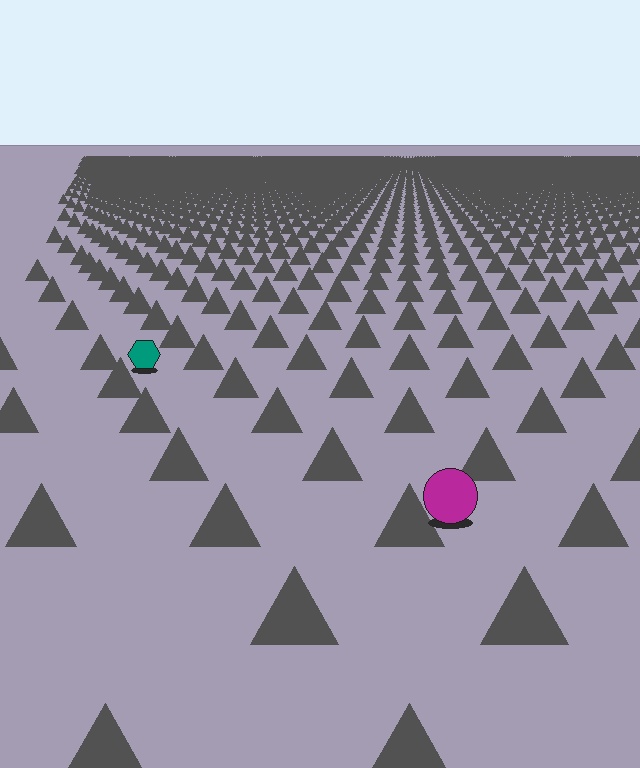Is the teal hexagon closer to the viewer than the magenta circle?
No. The magenta circle is closer — you can tell from the texture gradient: the ground texture is coarser near it.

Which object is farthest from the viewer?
The teal hexagon is farthest from the viewer. It appears smaller and the ground texture around it is denser.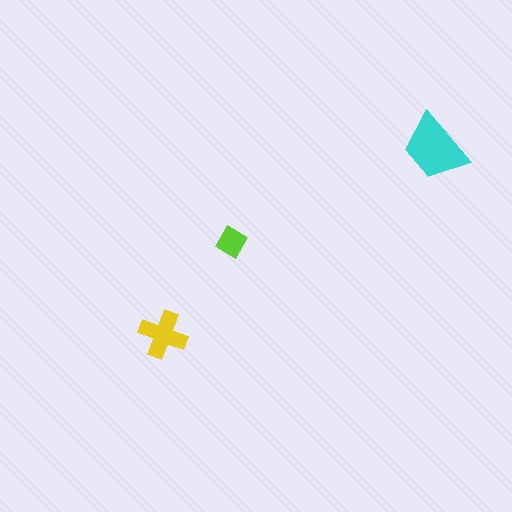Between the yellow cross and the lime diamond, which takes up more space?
The yellow cross.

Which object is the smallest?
The lime diamond.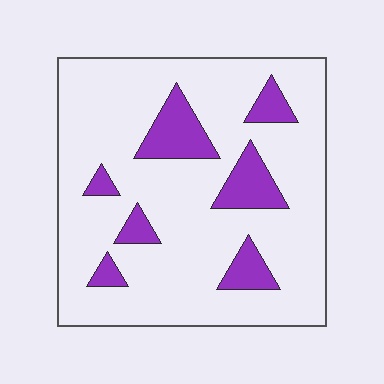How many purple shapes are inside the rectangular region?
7.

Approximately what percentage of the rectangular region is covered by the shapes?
Approximately 15%.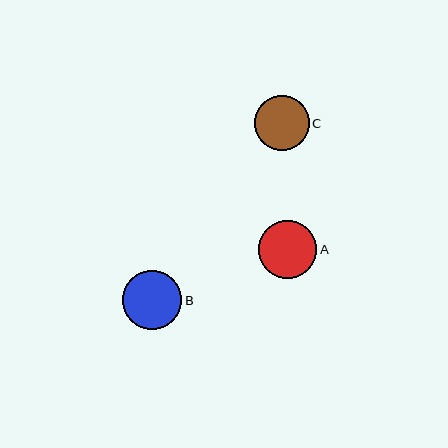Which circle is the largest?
Circle B is the largest with a size of approximately 59 pixels.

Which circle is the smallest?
Circle C is the smallest with a size of approximately 54 pixels.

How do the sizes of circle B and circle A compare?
Circle B and circle A are approximately the same size.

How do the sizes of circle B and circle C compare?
Circle B and circle C are approximately the same size.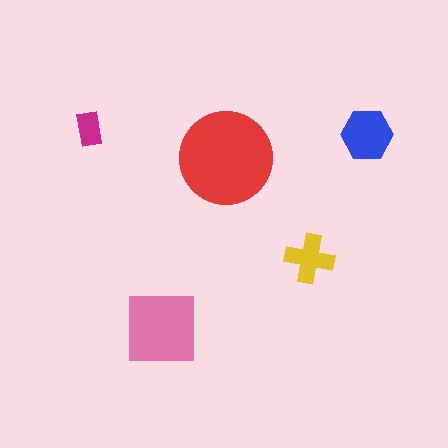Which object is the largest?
The red circle.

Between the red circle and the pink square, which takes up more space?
The red circle.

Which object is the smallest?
The magenta rectangle.